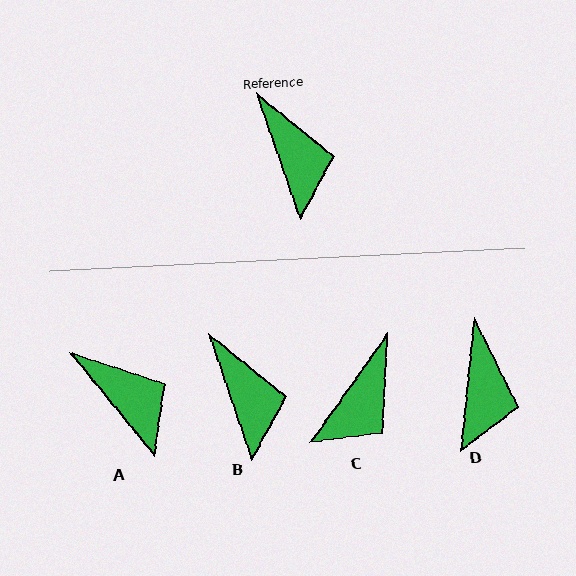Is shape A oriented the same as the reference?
No, it is off by about 20 degrees.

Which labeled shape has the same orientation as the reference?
B.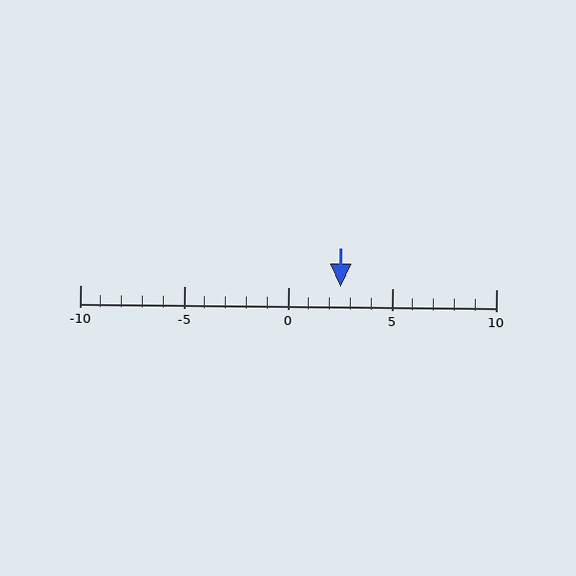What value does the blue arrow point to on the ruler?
The blue arrow points to approximately 2.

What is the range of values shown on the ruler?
The ruler shows values from -10 to 10.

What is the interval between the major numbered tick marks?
The major tick marks are spaced 5 units apart.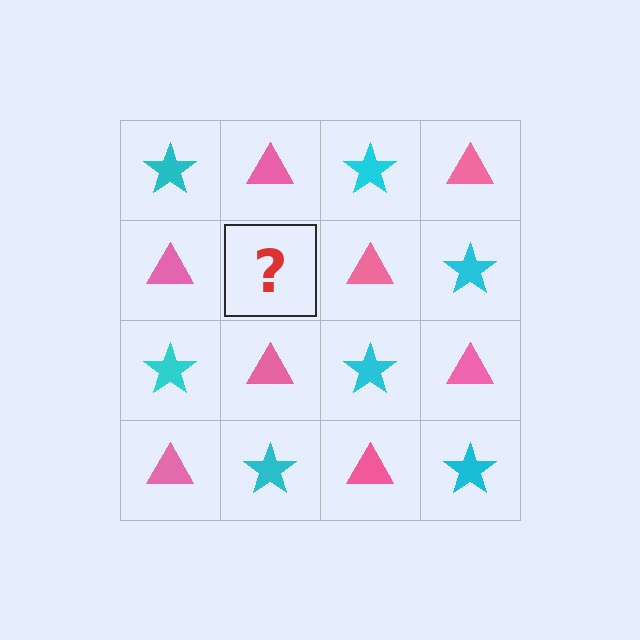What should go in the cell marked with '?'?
The missing cell should contain a cyan star.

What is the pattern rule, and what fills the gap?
The rule is that it alternates cyan star and pink triangle in a checkerboard pattern. The gap should be filled with a cyan star.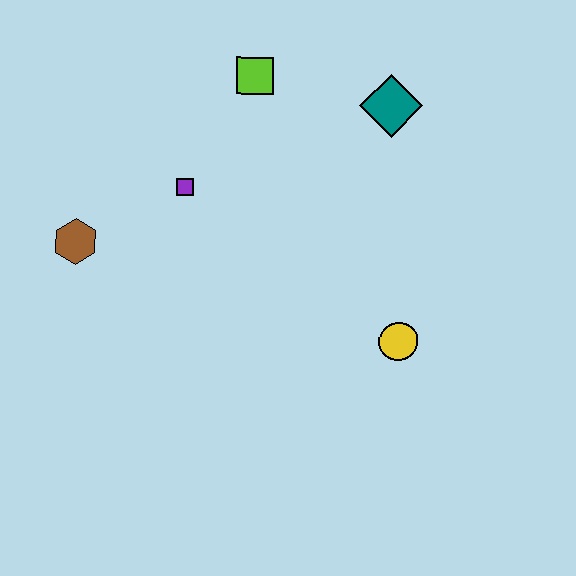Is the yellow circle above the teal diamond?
No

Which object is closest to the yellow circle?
The teal diamond is closest to the yellow circle.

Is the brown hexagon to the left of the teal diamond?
Yes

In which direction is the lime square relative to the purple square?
The lime square is above the purple square.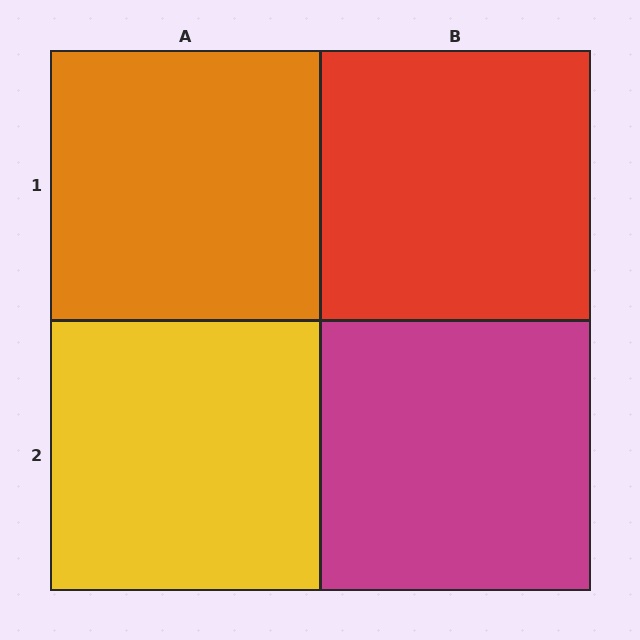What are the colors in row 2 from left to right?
Yellow, magenta.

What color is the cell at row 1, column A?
Orange.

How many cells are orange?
1 cell is orange.